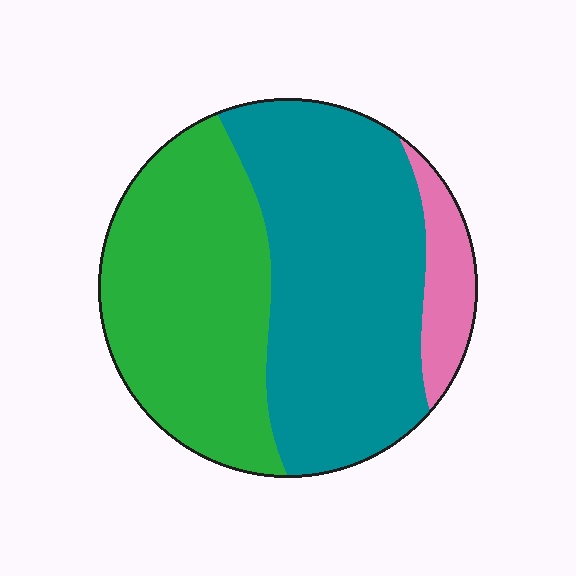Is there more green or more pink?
Green.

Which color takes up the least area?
Pink, at roughly 10%.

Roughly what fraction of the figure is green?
Green takes up about two fifths (2/5) of the figure.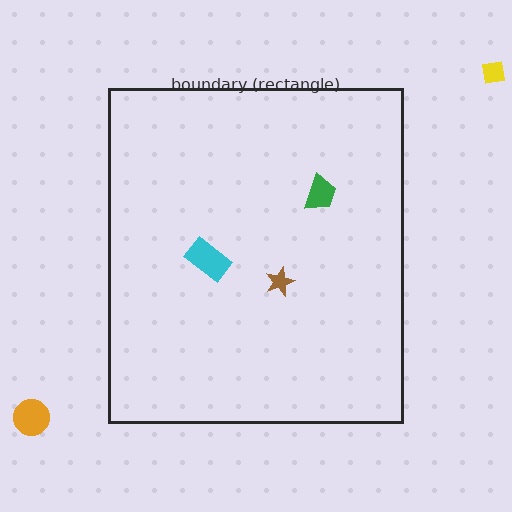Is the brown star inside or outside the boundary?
Inside.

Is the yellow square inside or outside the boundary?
Outside.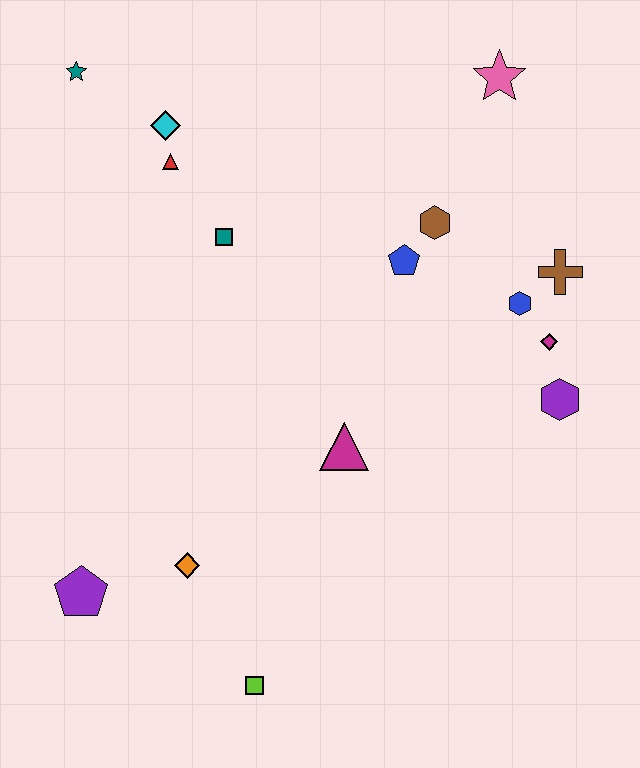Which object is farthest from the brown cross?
The purple pentagon is farthest from the brown cross.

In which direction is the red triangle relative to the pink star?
The red triangle is to the left of the pink star.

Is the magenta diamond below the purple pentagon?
No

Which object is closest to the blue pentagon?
The brown hexagon is closest to the blue pentagon.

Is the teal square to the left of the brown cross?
Yes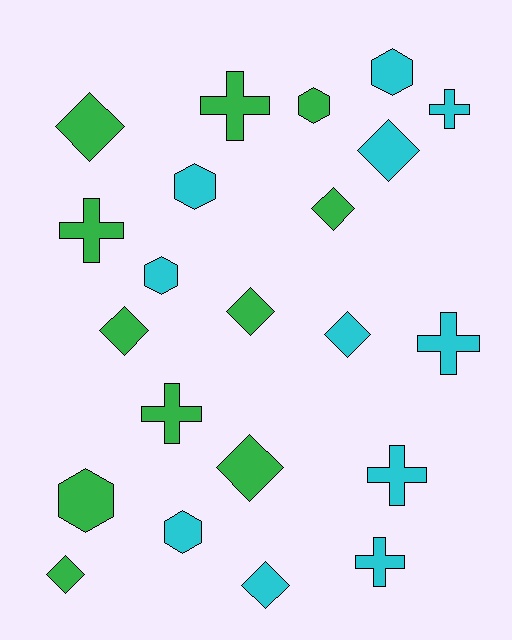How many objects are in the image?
There are 22 objects.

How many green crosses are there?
There are 3 green crosses.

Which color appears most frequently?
Cyan, with 11 objects.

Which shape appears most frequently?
Diamond, with 9 objects.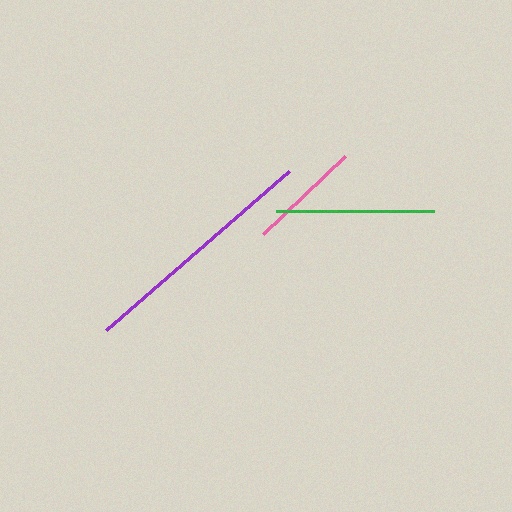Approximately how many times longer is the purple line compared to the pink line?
The purple line is approximately 2.1 times the length of the pink line.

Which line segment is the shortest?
The pink line is the shortest at approximately 113 pixels.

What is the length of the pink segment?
The pink segment is approximately 113 pixels long.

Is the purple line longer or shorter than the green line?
The purple line is longer than the green line.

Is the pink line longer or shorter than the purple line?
The purple line is longer than the pink line.